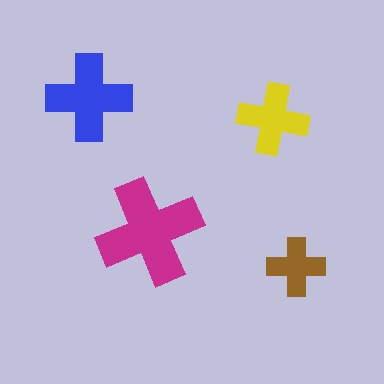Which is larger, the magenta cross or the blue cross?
The magenta one.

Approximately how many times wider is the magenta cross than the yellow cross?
About 1.5 times wider.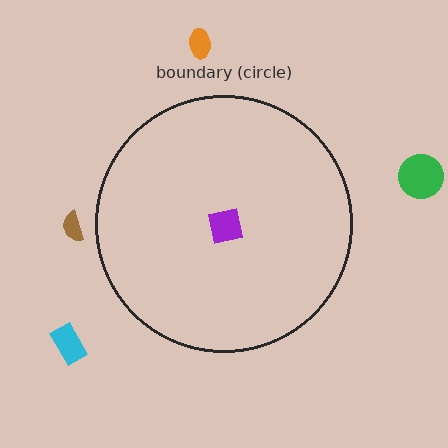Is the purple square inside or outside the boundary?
Inside.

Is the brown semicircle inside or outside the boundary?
Outside.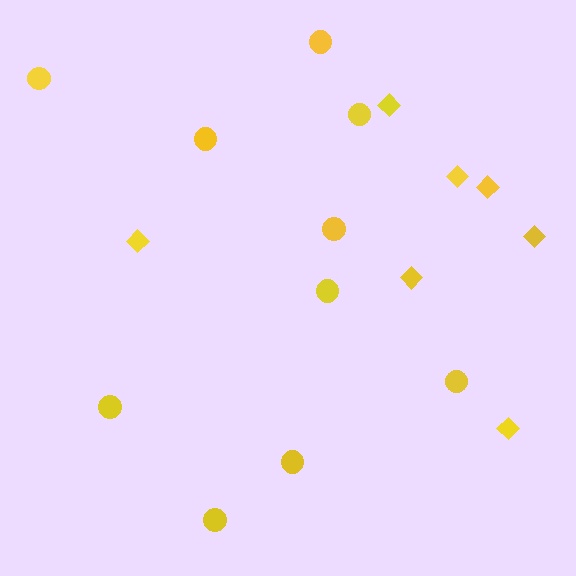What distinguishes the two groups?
There are 2 groups: one group of diamonds (7) and one group of circles (10).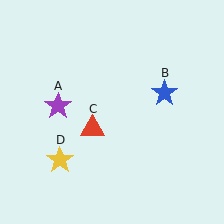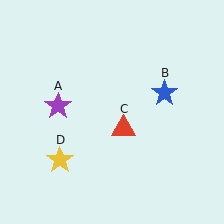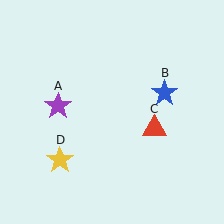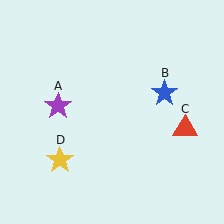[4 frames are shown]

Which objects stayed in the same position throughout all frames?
Purple star (object A) and blue star (object B) and yellow star (object D) remained stationary.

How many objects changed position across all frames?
1 object changed position: red triangle (object C).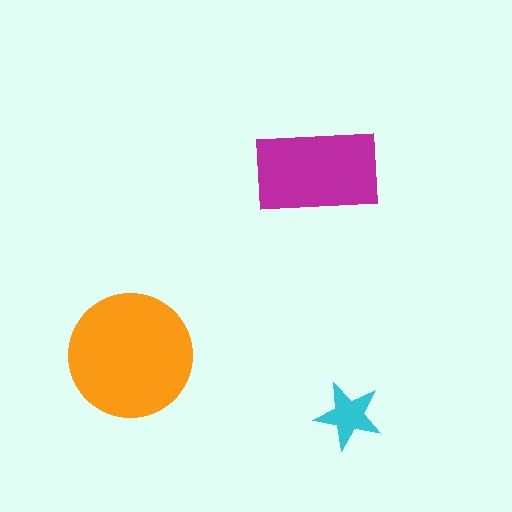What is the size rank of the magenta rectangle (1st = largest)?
2nd.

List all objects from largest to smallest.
The orange circle, the magenta rectangle, the cyan star.